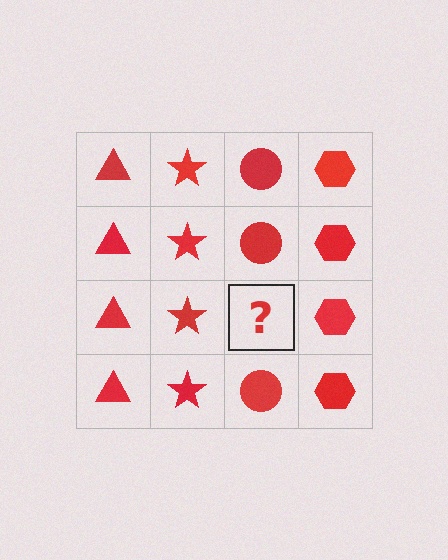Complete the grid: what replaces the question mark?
The question mark should be replaced with a red circle.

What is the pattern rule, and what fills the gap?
The rule is that each column has a consistent shape. The gap should be filled with a red circle.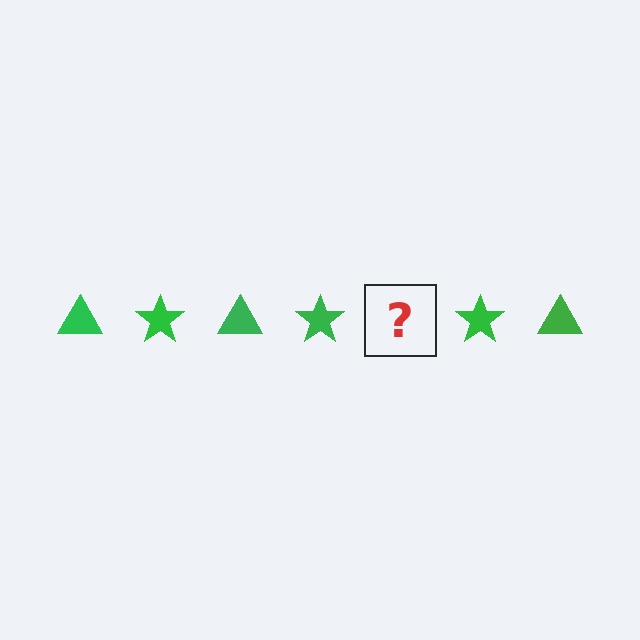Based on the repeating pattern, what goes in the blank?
The blank should be a green triangle.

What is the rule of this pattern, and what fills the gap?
The rule is that the pattern cycles through triangle, star shapes in green. The gap should be filled with a green triangle.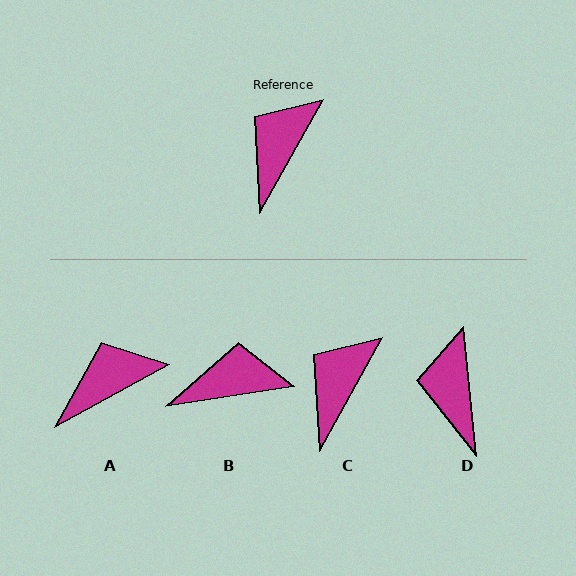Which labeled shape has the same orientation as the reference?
C.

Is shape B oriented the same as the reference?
No, it is off by about 52 degrees.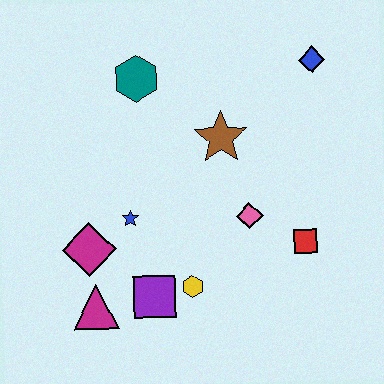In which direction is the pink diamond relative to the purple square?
The pink diamond is to the right of the purple square.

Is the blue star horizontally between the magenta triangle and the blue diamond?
Yes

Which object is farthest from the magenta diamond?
The blue diamond is farthest from the magenta diamond.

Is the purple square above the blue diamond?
No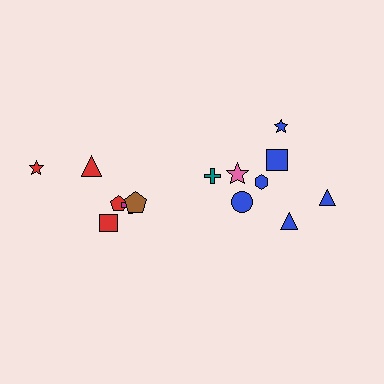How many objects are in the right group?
There are 8 objects.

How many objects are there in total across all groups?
There are 14 objects.